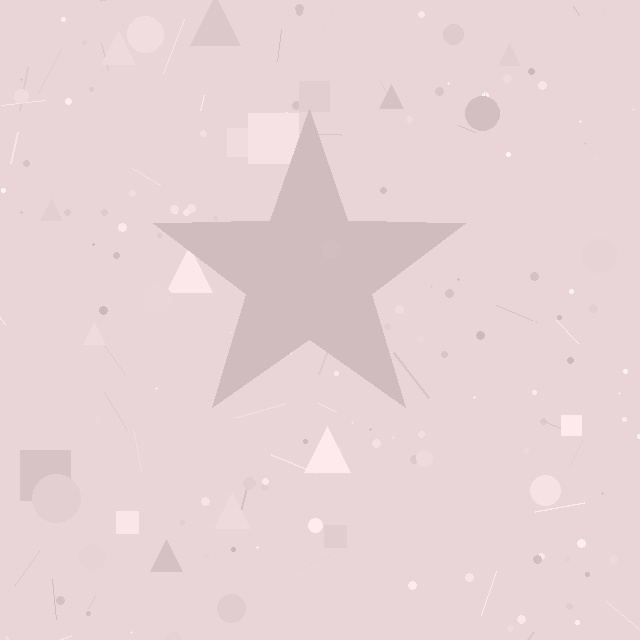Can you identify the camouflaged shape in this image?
The camouflaged shape is a star.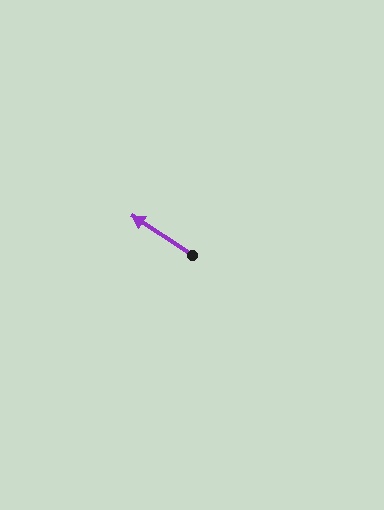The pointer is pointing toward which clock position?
Roughly 10 o'clock.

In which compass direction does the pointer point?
Northwest.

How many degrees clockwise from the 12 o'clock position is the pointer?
Approximately 303 degrees.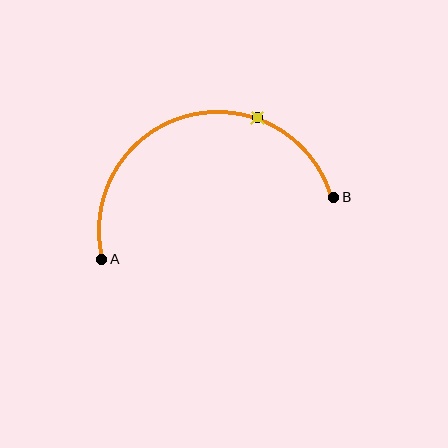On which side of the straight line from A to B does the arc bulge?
The arc bulges above the straight line connecting A and B.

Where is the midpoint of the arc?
The arc midpoint is the point on the curve farthest from the straight line joining A and B. It sits above that line.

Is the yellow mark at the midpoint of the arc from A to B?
No. The yellow mark lies on the arc but is closer to endpoint B. The arc midpoint would be at the point on the curve equidistant along the arc from both A and B.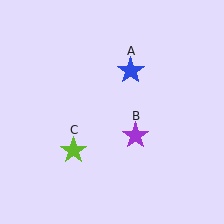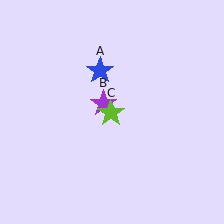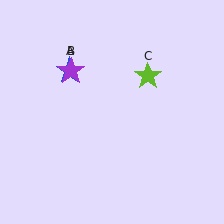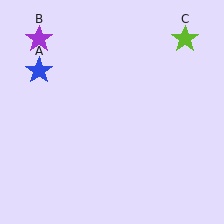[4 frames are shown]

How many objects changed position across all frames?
3 objects changed position: blue star (object A), purple star (object B), lime star (object C).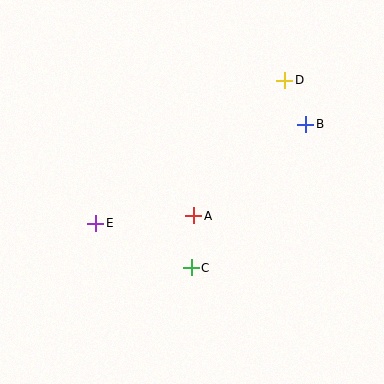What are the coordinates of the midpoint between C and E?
The midpoint between C and E is at (143, 246).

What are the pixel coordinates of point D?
Point D is at (285, 80).